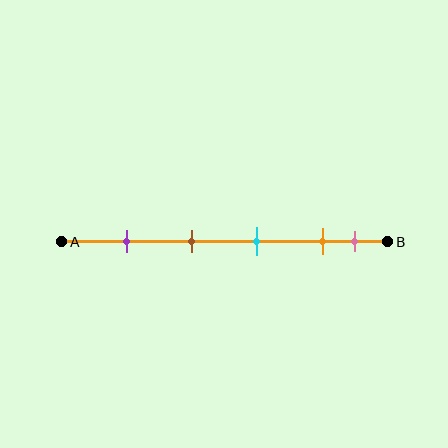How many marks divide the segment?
There are 5 marks dividing the segment.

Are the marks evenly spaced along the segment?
No, the marks are not evenly spaced.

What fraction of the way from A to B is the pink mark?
The pink mark is approximately 90% (0.9) of the way from A to B.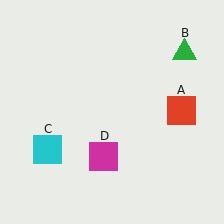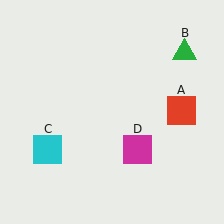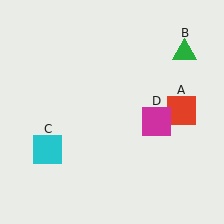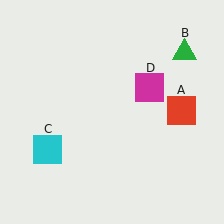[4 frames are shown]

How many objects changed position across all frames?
1 object changed position: magenta square (object D).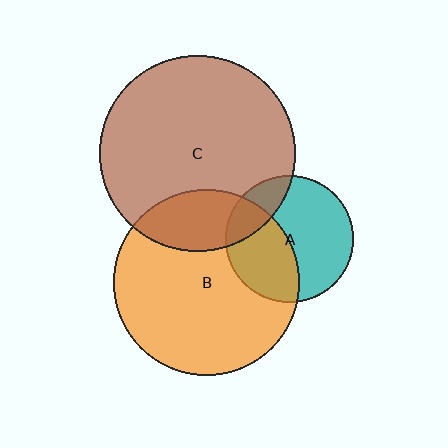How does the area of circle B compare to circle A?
Approximately 2.1 times.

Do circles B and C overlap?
Yes.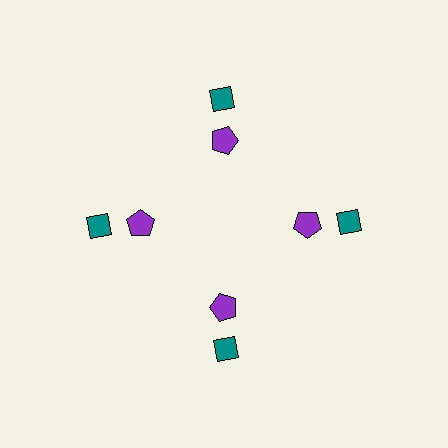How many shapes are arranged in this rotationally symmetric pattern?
There are 8 shapes, arranged in 4 groups of 2.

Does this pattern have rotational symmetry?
Yes, this pattern has 4-fold rotational symmetry. It looks the same after rotating 90 degrees around the center.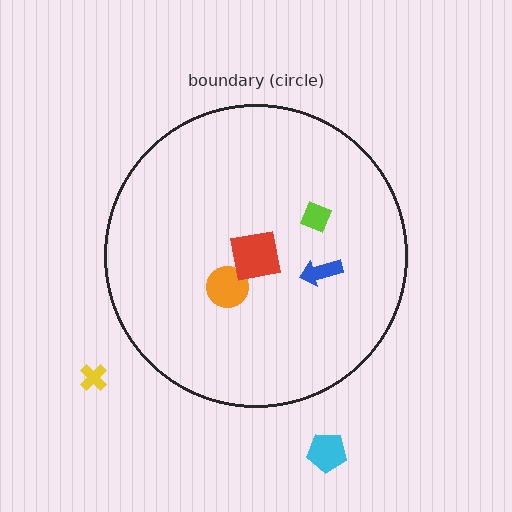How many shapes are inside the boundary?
4 inside, 2 outside.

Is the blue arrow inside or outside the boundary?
Inside.